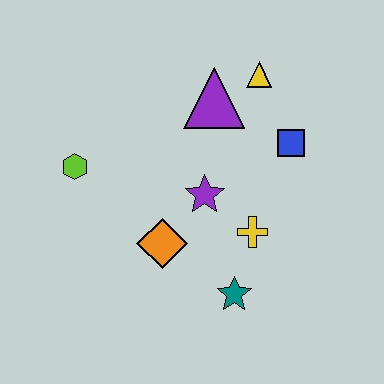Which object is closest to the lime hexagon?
The orange diamond is closest to the lime hexagon.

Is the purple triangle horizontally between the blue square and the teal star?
No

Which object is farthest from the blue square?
The lime hexagon is farthest from the blue square.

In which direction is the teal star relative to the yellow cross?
The teal star is below the yellow cross.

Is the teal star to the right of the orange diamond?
Yes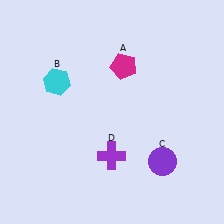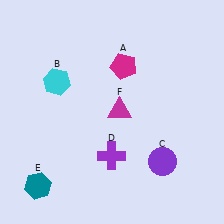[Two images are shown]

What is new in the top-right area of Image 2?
A magenta triangle (F) was added in the top-right area of Image 2.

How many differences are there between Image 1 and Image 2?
There are 2 differences between the two images.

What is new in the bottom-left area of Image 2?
A teal hexagon (E) was added in the bottom-left area of Image 2.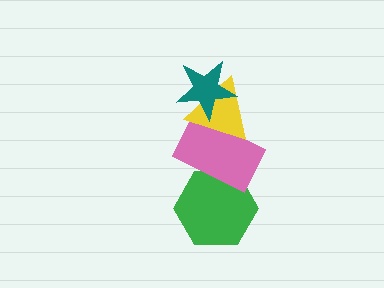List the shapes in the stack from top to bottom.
From top to bottom: the teal star, the yellow triangle, the pink rectangle, the green hexagon.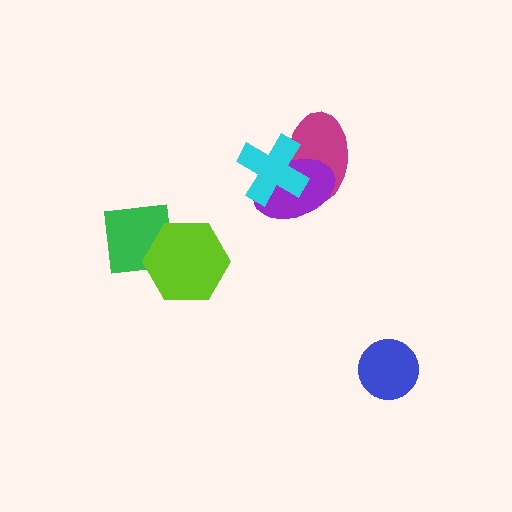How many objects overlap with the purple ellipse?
2 objects overlap with the purple ellipse.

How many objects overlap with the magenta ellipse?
2 objects overlap with the magenta ellipse.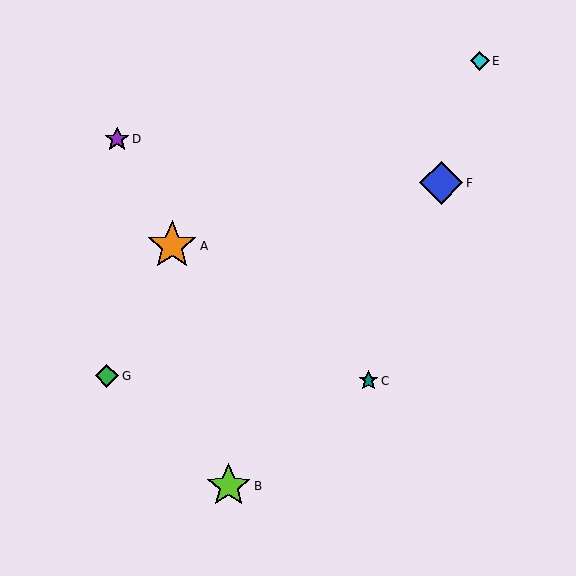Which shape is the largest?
The orange star (labeled A) is the largest.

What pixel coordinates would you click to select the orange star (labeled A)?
Click at (172, 246) to select the orange star A.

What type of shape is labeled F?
Shape F is a blue diamond.